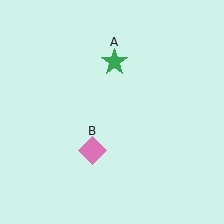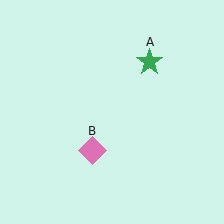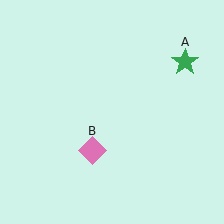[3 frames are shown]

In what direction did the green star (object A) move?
The green star (object A) moved right.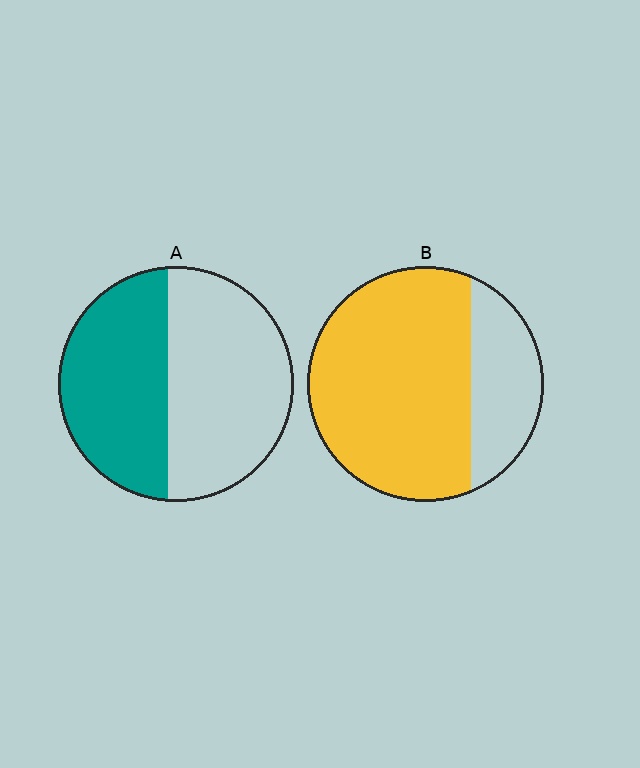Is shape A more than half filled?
No.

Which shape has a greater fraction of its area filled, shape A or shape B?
Shape B.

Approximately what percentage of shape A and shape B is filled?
A is approximately 45% and B is approximately 75%.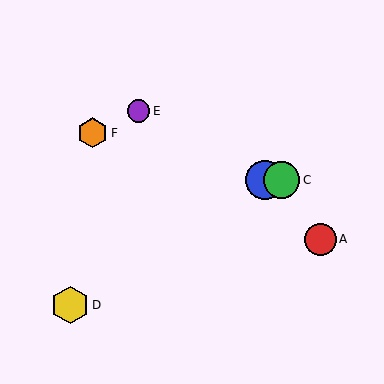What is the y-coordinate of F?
Object F is at y≈133.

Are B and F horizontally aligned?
No, B is at y≈180 and F is at y≈133.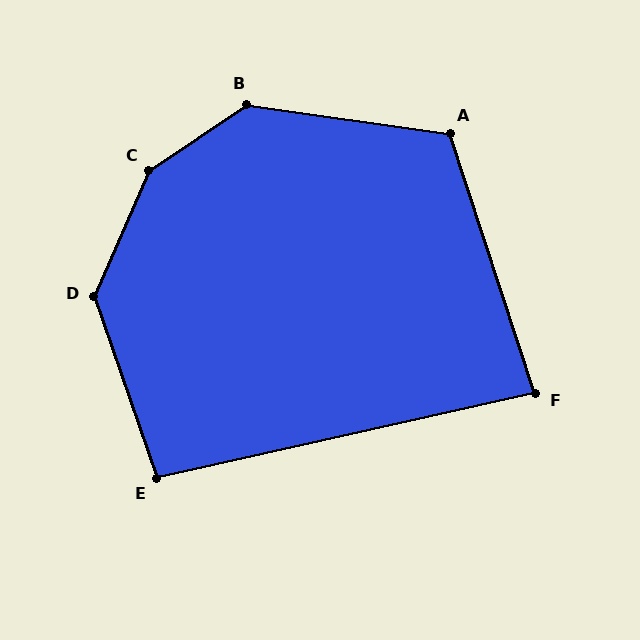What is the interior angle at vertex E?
Approximately 96 degrees (obtuse).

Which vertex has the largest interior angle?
C, at approximately 147 degrees.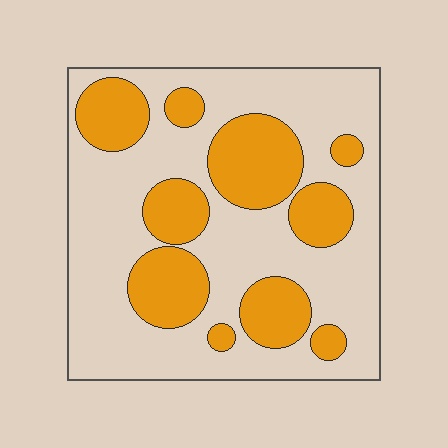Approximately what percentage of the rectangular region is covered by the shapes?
Approximately 35%.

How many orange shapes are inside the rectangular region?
10.